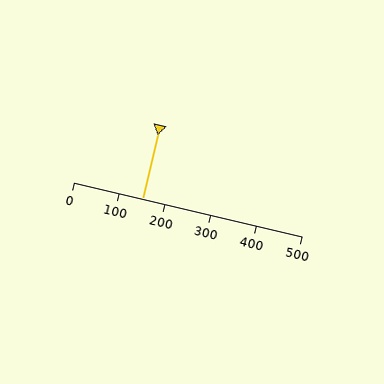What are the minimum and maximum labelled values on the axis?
The axis runs from 0 to 500.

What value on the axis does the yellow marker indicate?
The marker indicates approximately 150.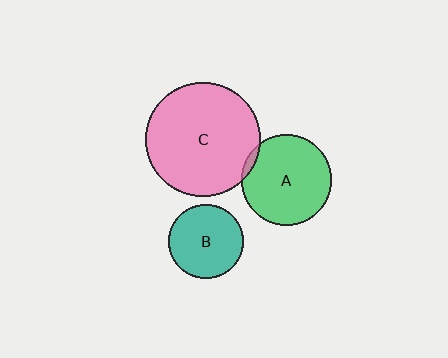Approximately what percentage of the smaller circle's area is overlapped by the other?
Approximately 5%.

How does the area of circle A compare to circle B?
Approximately 1.5 times.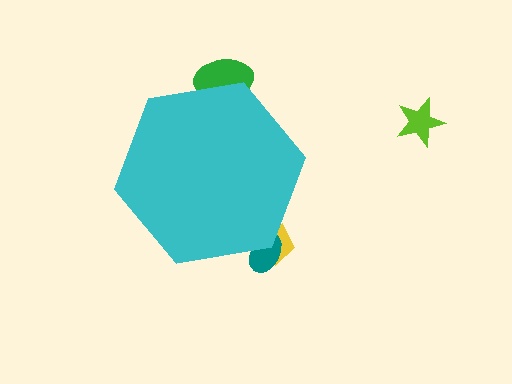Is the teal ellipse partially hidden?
Yes, the teal ellipse is partially hidden behind the cyan hexagon.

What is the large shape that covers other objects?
A cyan hexagon.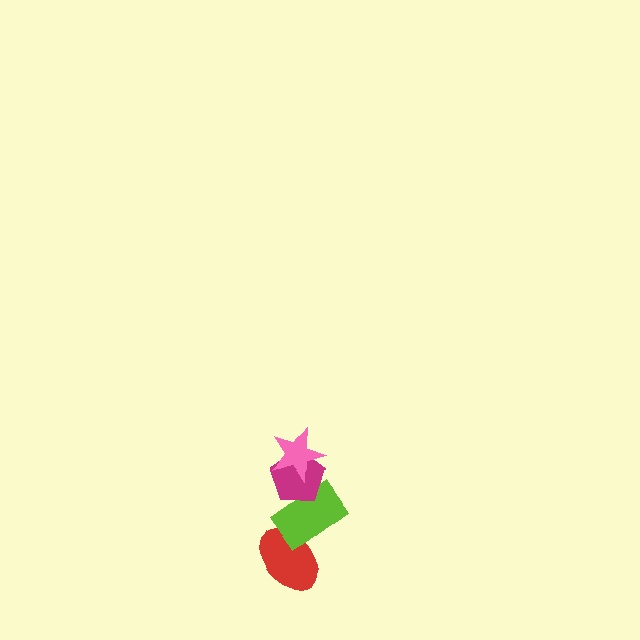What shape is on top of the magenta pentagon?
The pink star is on top of the magenta pentagon.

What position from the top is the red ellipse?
The red ellipse is 4th from the top.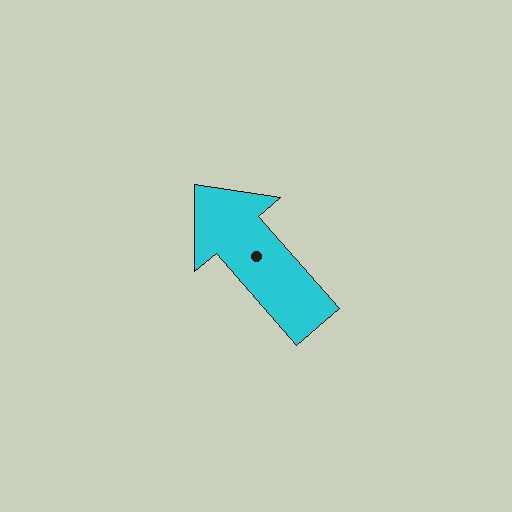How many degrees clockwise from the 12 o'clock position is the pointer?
Approximately 319 degrees.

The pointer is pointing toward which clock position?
Roughly 11 o'clock.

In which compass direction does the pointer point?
Northwest.